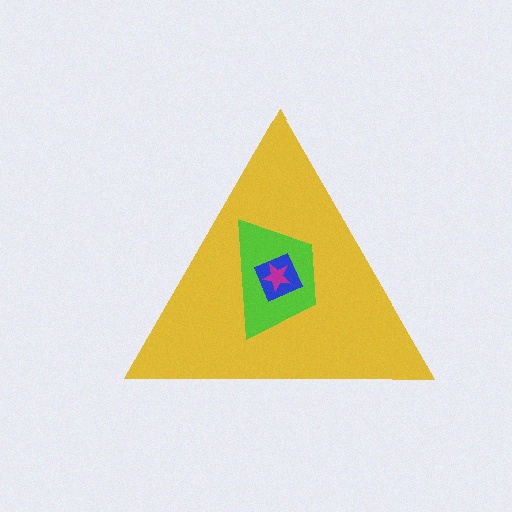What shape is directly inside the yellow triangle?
The lime trapezoid.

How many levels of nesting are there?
4.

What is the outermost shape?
The yellow triangle.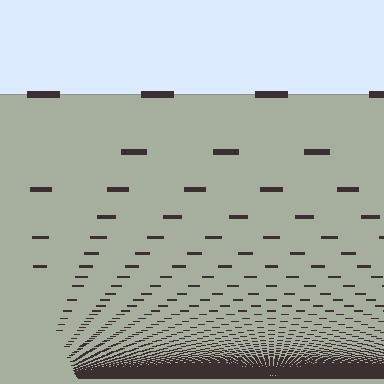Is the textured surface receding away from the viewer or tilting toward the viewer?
The surface appears to tilt toward the viewer. Texture elements get larger and sparser toward the top.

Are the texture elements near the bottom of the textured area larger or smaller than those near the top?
Smaller. The gradient is inverted — elements near the bottom are smaller and denser.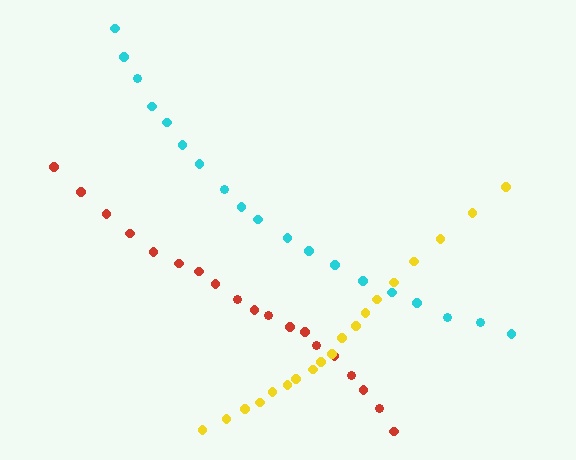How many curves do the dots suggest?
There are 3 distinct paths.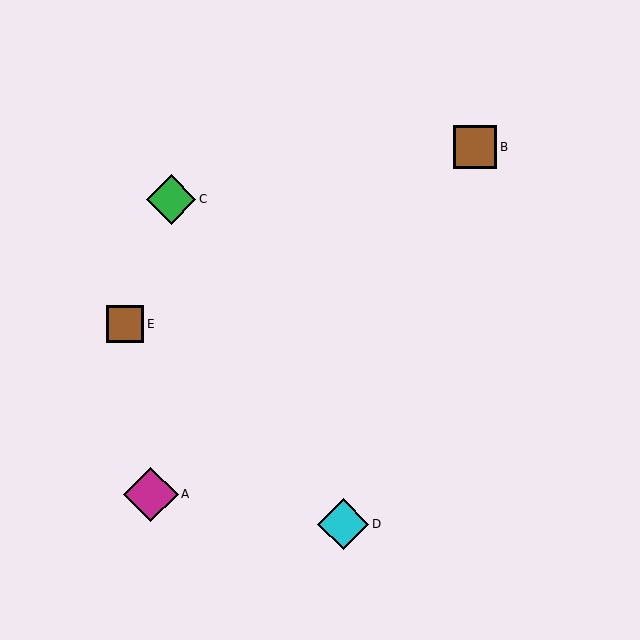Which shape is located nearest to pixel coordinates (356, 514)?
The cyan diamond (labeled D) at (343, 524) is nearest to that location.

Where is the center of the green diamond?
The center of the green diamond is at (171, 199).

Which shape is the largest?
The magenta diamond (labeled A) is the largest.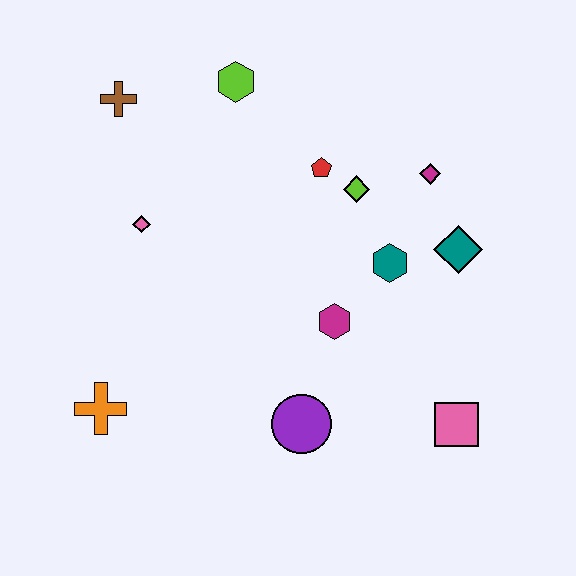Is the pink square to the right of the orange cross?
Yes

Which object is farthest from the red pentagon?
The orange cross is farthest from the red pentagon.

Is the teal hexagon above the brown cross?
No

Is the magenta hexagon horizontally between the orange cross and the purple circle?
No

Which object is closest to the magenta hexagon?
The teal hexagon is closest to the magenta hexagon.